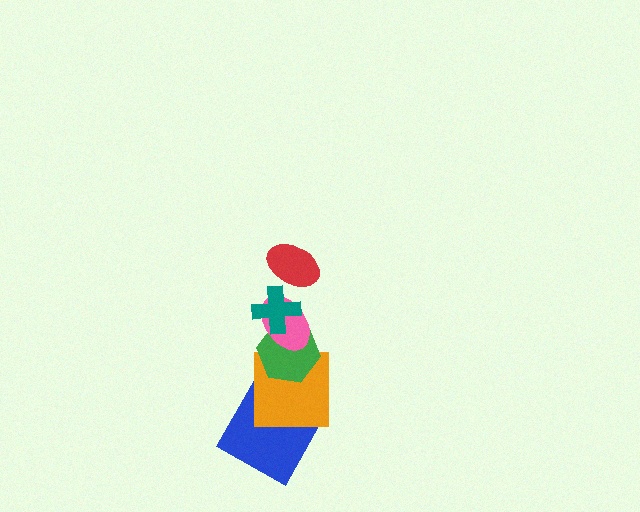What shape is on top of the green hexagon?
The pink ellipse is on top of the green hexagon.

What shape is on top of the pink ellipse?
The teal cross is on top of the pink ellipse.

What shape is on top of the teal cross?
The red ellipse is on top of the teal cross.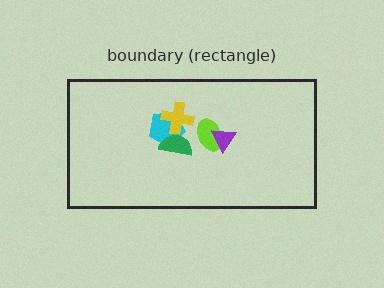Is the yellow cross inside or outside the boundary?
Inside.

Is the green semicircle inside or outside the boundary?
Inside.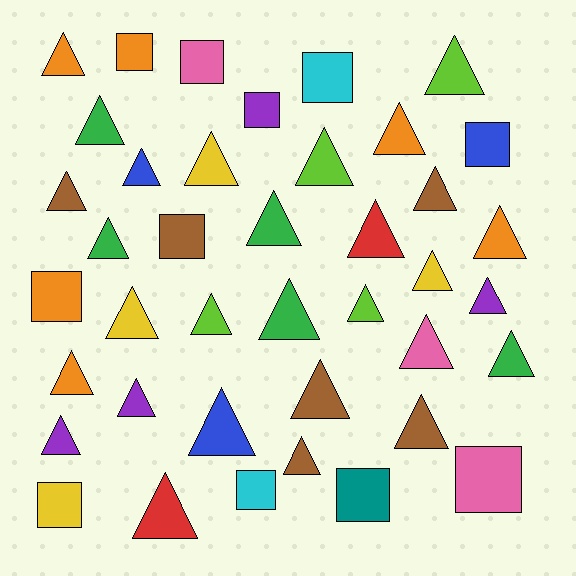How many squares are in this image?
There are 11 squares.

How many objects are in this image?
There are 40 objects.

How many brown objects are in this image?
There are 6 brown objects.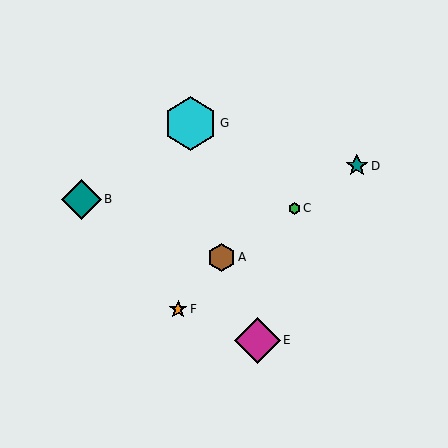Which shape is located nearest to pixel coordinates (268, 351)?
The magenta diamond (labeled E) at (257, 340) is nearest to that location.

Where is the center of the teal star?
The center of the teal star is at (357, 166).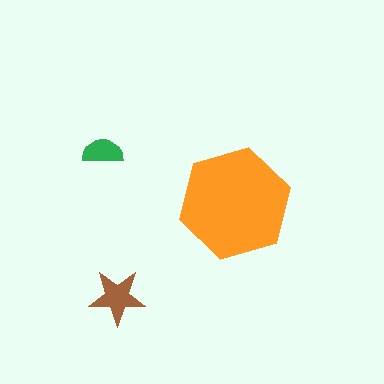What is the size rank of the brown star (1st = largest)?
2nd.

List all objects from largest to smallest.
The orange hexagon, the brown star, the green semicircle.